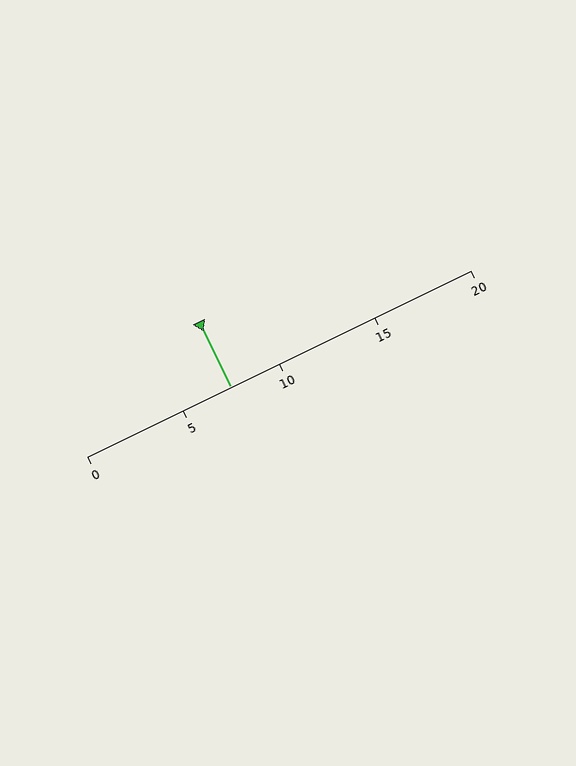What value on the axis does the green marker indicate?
The marker indicates approximately 7.5.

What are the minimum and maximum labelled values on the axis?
The axis runs from 0 to 20.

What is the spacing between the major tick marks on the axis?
The major ticks are spaced 5 apart.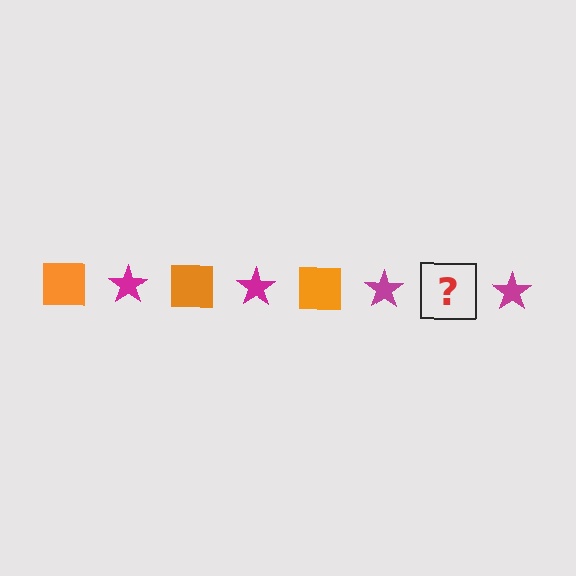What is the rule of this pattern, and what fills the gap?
The rule is that the pattern alternates between orange square and magenta star. The gap should be filled with an orange square.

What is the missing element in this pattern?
The missing element is an orange square.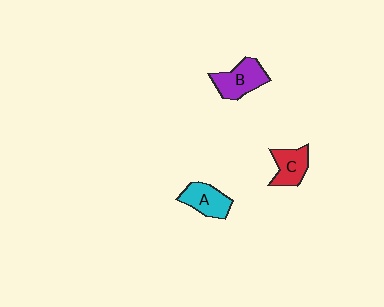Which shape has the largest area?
Shape B (purple).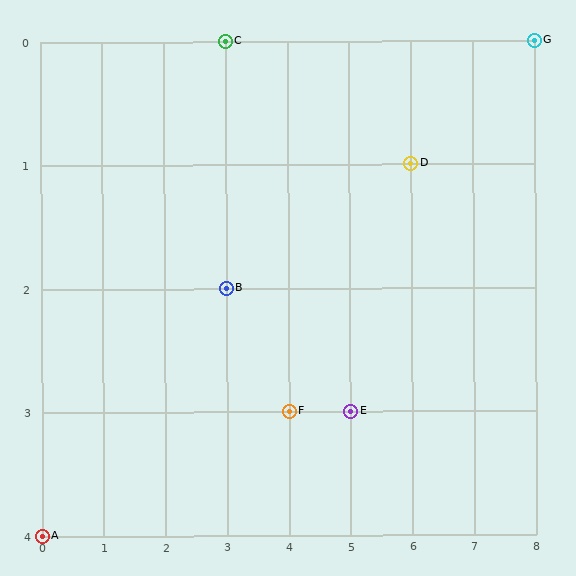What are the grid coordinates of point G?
Point G is at grid coordinates (8, 0).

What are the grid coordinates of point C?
Point C is at grid coordinates (3, 0).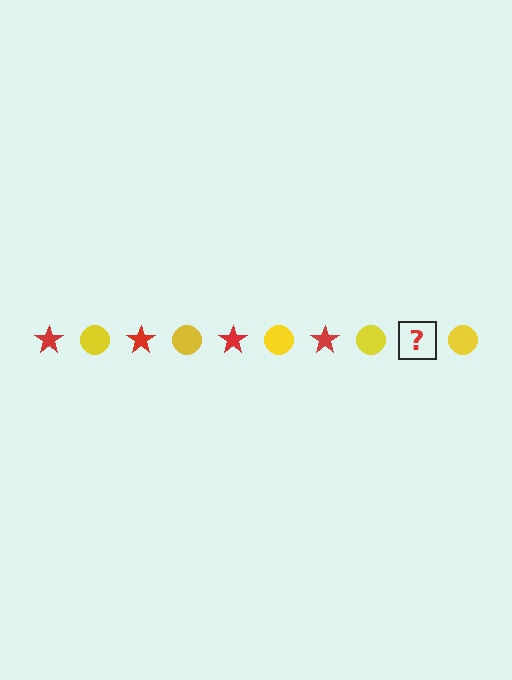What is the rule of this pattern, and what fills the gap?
The rule is that the pattern alternates between red star and yellow circle. The gap should be filled with a red star.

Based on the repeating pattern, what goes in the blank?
The blank should be a red star.